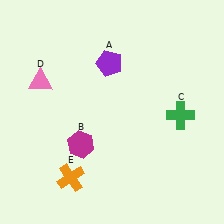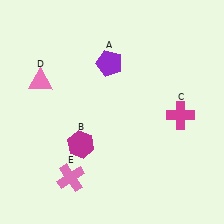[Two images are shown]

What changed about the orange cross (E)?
In Image 1, E is orange. In Image 2, it changed to pink.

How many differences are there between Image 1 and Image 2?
There are 2 differences between the two images.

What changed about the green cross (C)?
In Image 1, C is green. In Image 2, it changed to magenta.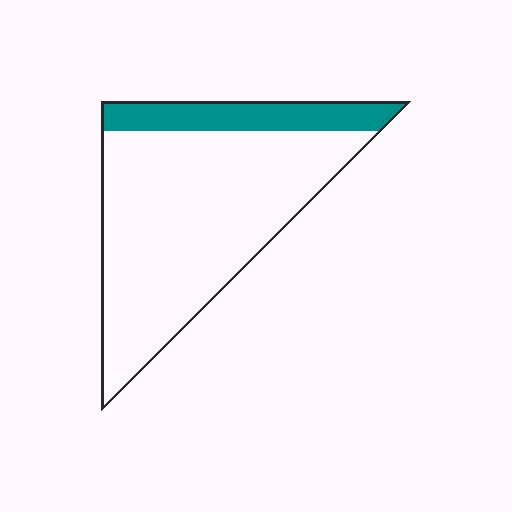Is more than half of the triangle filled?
No.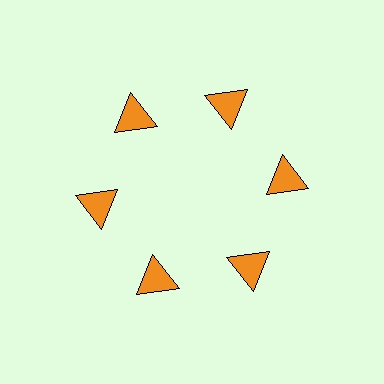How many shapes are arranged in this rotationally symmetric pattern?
There are 6 shapes, arranged in 6 groups of 1.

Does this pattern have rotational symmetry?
Yes, this pattern has 6-fold rotational symmetry. It looks the same after rotating 60 degrees around the center.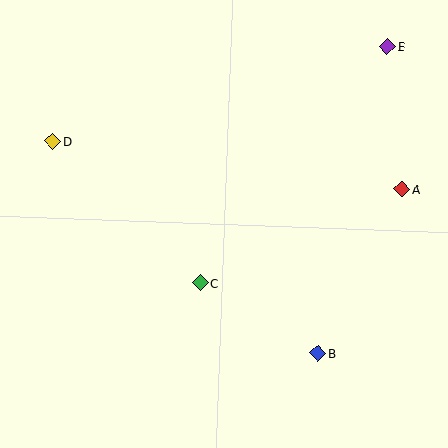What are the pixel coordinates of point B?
Point B is at (318, 353).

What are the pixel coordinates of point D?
Point D is at (53, 141).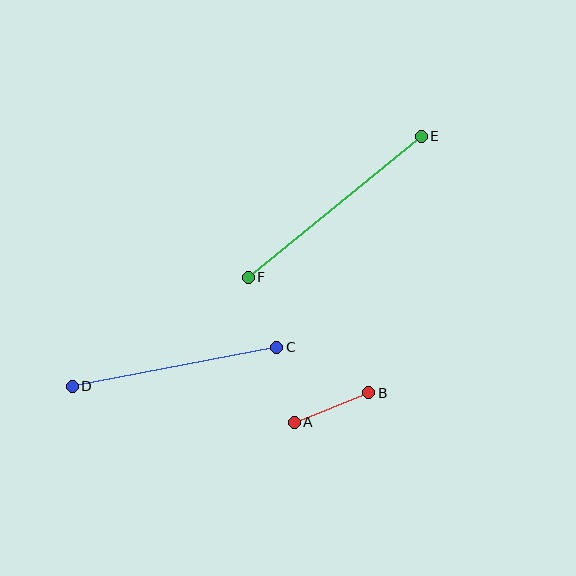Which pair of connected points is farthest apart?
Points E and F are farthest apart.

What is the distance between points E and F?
The distance is approximately 223 pixels.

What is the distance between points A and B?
The distance is approximately 80 pixels.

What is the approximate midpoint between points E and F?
The midpoint is at approximately (335, 207) pixels.